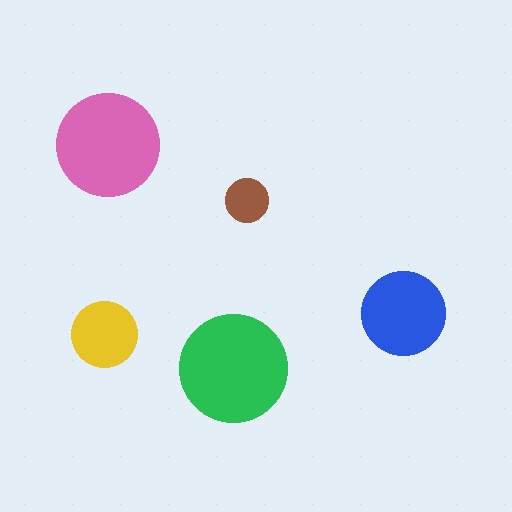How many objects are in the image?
There are 5 objects in the image.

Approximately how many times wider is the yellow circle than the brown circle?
About 1.5 times wider.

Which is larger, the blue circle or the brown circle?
The blue one.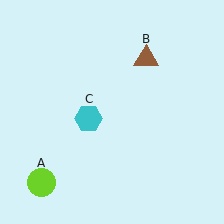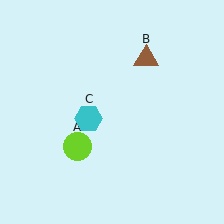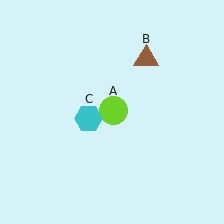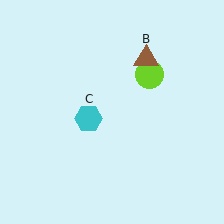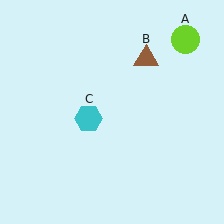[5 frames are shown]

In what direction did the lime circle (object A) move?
The lime circle (object A) moved up and to the right.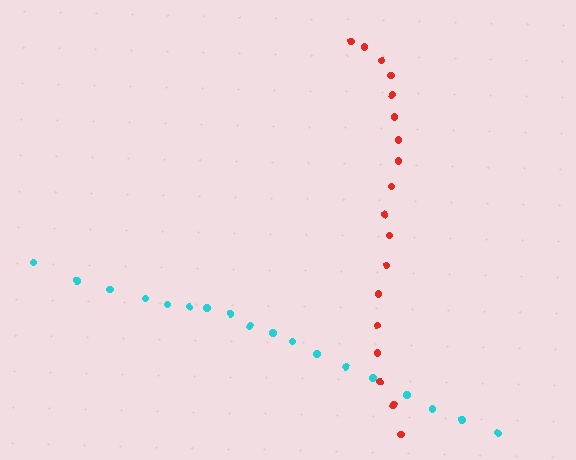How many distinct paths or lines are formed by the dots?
There are 2 distinct paths.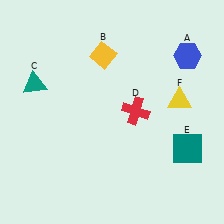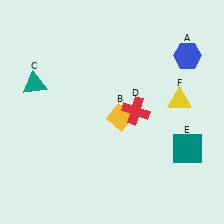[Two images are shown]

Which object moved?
The yellow diamond (B) moved down.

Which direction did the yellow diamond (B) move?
The yellow diamond (B) moved down.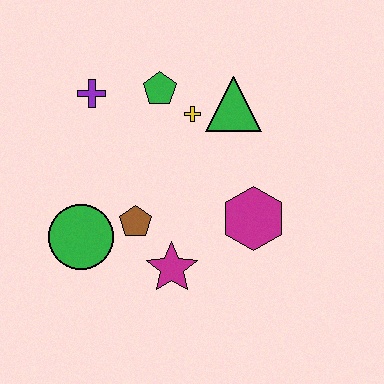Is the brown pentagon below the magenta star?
No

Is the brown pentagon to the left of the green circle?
No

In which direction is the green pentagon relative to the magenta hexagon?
The green pentagon is above the magenta hexagon.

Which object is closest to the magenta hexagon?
The magenta star is closest to the magenta hexagon.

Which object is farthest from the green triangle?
The green circle is farthest from the green triangle.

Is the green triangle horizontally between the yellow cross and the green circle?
No